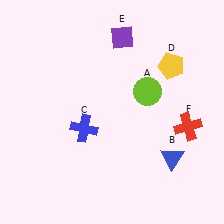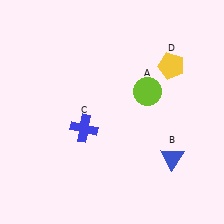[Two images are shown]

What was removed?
The purple diamond (E), the red cross (F) were removed in Image 2.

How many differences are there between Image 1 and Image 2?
There are 2 differences between the two images.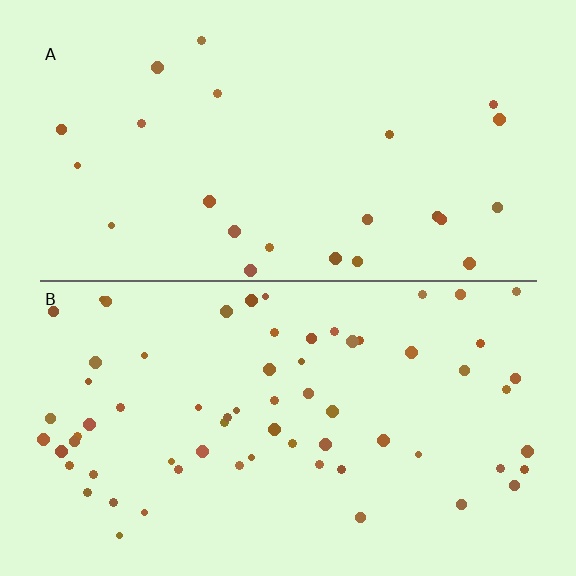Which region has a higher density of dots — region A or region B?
B (the bottom).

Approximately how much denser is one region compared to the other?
Approximately 2.8× — region B over region A.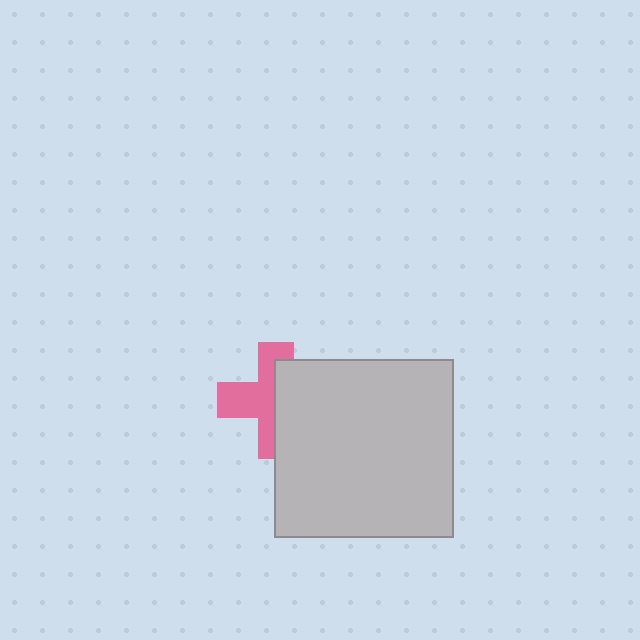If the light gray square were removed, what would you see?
You would see the complete pink cross.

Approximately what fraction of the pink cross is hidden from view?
Roughly 49% of the pink cross is hidden behind the light gray square.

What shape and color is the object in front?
The object in front is a light gray square.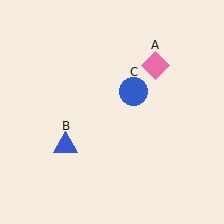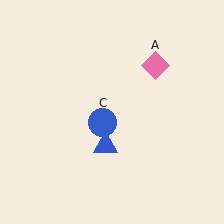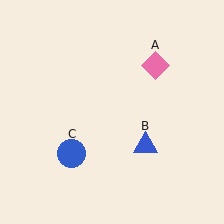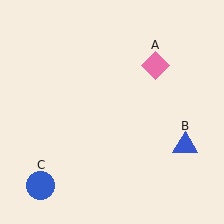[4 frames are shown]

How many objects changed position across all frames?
2 objects changed position: blue triangle (object B), blue circle (object C).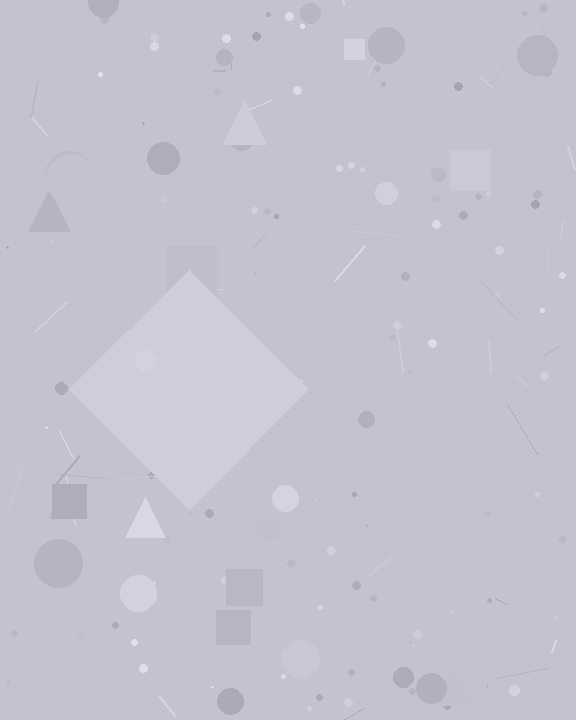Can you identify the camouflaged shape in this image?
The camouflaged shape is a diamond.